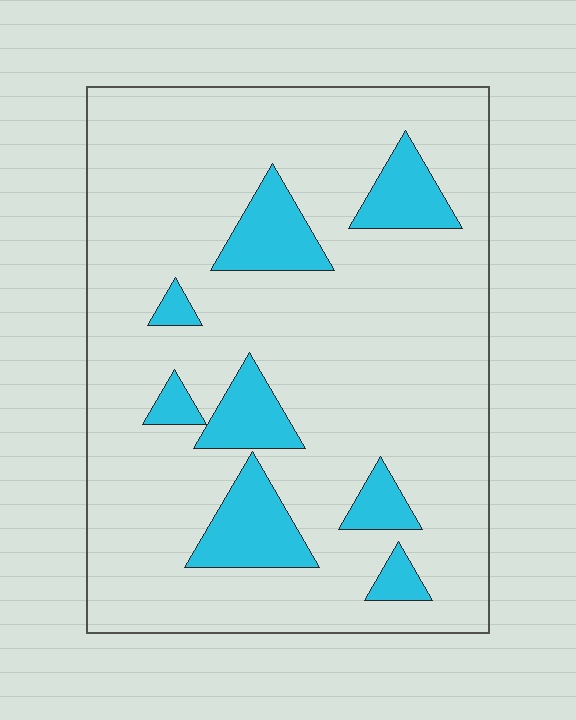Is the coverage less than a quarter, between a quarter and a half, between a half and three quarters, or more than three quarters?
Less than a quarter.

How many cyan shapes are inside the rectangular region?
8.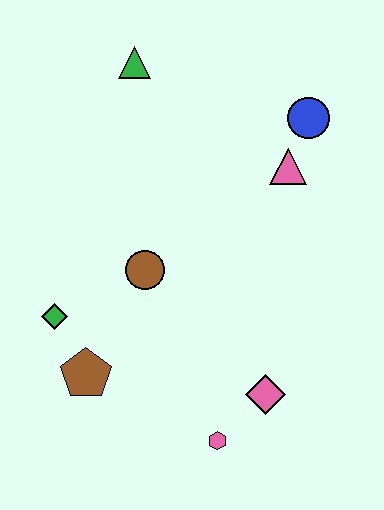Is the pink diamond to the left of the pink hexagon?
No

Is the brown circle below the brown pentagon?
No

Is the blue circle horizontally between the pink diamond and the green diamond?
No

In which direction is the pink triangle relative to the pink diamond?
The pink triangle is above the pink diamond.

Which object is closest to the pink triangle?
The blue circle is closest to the pink triangle.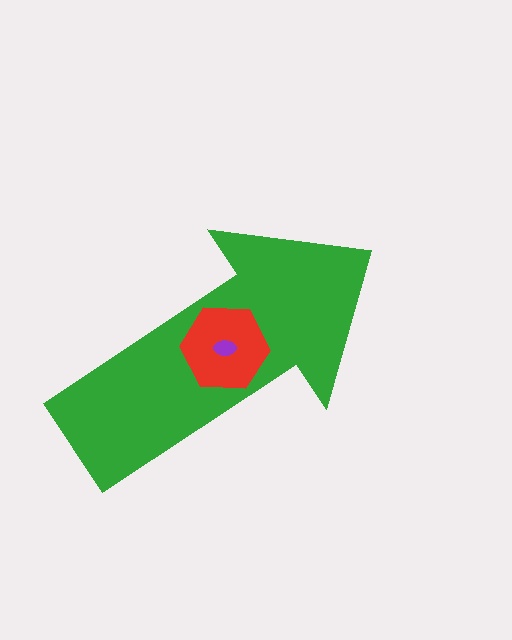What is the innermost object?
The purple ellipse.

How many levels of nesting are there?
3.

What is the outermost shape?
The green arrow.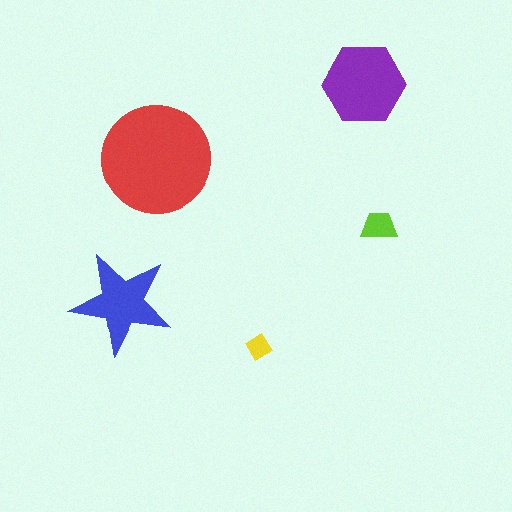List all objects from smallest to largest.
The yellow diamond, the lime trapezoid, the blue star, the purple hexagon, the red circle.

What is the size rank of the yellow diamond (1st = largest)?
5th.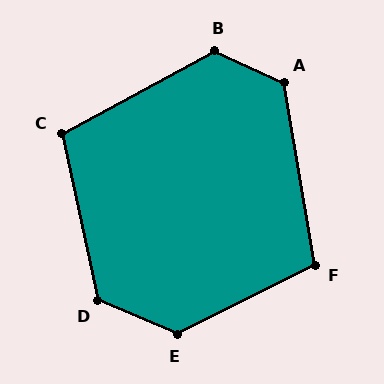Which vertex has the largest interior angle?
E, at approximately 130 degrees.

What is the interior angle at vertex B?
Approximately 127 degrees (obtuse).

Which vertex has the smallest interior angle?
C, at approximately 106 degrees.